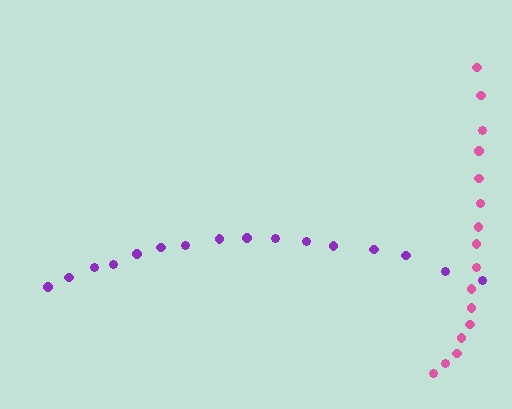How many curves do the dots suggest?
There are 2 distinct paths.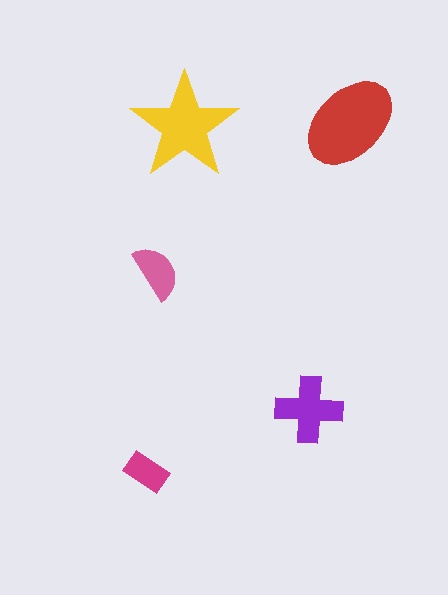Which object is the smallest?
The magenta rectangle.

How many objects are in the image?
There are 5 objects in the image.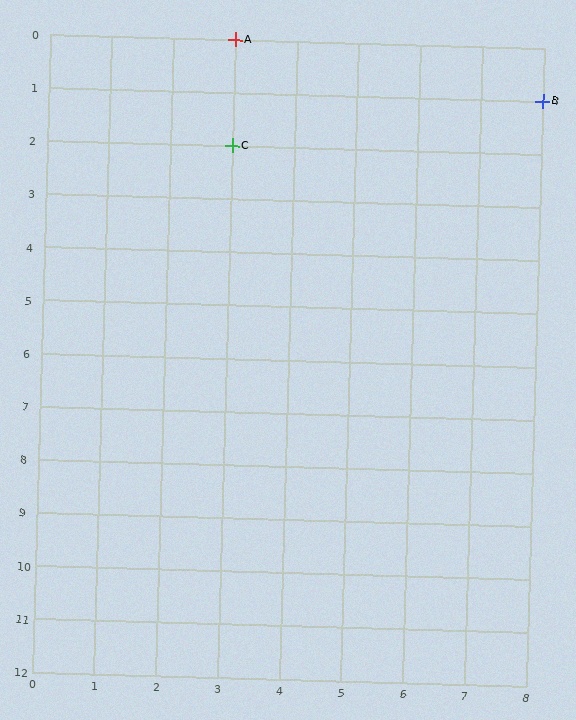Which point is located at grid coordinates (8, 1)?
Point B is at (8, 1).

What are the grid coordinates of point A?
Point A is at grid coordinates (3, 0).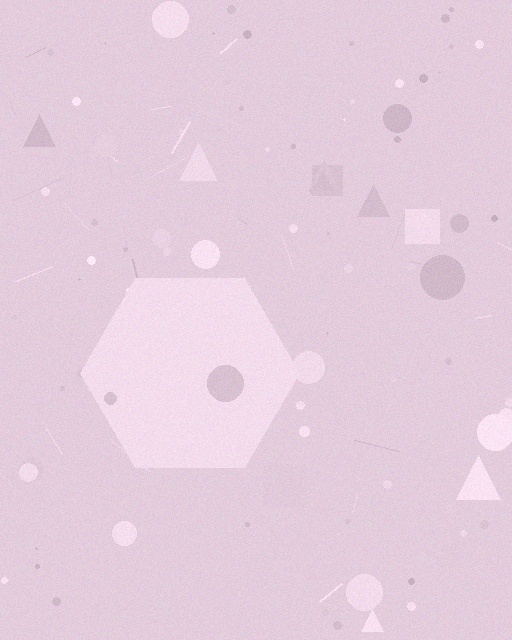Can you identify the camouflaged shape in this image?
The camouflaged shape is a hexagon.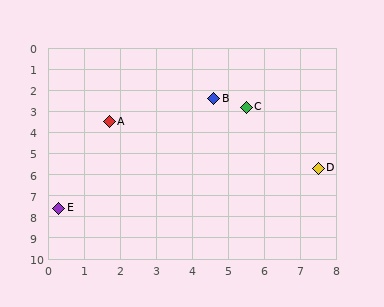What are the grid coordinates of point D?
Point D is at approximately (7.5, 5.7).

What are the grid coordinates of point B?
Point B is at approximately (4.6, 2.4).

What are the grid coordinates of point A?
Point A is at approximately (1.7, 3.5).